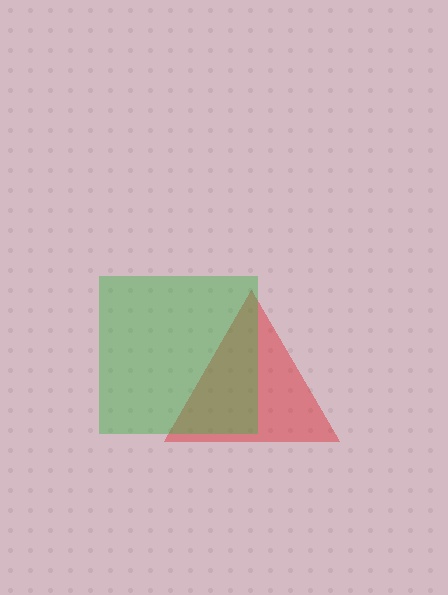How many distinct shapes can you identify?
There are 2 distinct shapes: a red triangle, a green square.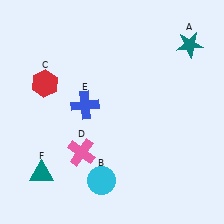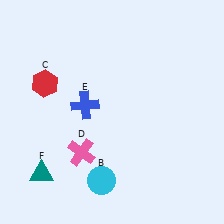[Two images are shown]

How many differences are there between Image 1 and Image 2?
There is 1 difference between the two images.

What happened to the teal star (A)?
The teal star (A) was removed in Image 2. It was in the top-right area of Image 1.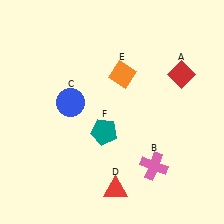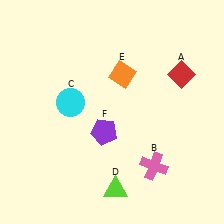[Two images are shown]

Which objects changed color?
C changed from blue to cyan. D changed from red to lime. F changed from teal to purple.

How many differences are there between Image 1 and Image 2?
There are 3 differences between the two images.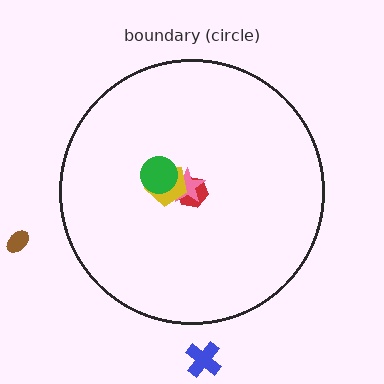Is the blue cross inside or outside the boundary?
Outside.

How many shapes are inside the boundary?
4 inside, 2 outside.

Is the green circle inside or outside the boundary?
Inside.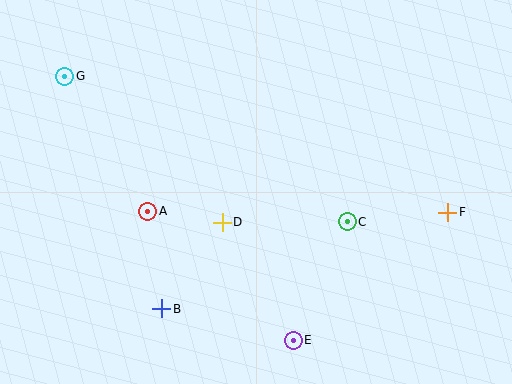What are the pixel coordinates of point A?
Point A is at (148, 211).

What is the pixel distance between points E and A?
The distance between E and A is 194 pixels.